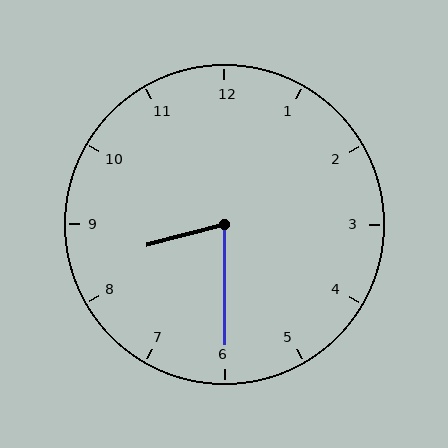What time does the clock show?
8:30.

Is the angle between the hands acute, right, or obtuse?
It is acute.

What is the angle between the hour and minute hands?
Approximately 75 degrees.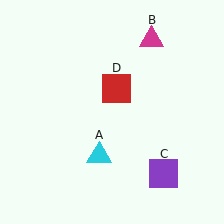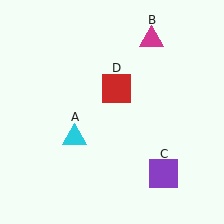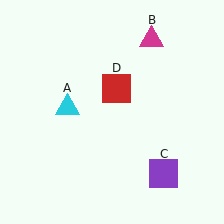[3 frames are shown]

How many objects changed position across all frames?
1 object changed position: cyan triangle (object A).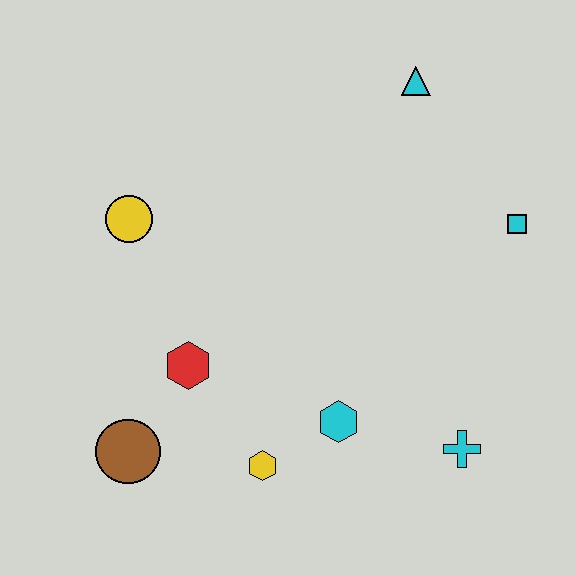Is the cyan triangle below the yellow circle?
No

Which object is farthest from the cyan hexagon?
The cyan triangle is farthest from the cyan hexagon.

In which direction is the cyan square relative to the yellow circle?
The cyan square is to the right of the yellow circle.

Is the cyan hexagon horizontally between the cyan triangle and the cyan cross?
No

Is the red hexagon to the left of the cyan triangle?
Yes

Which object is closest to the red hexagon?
The brown circle is closest to the red hexagon.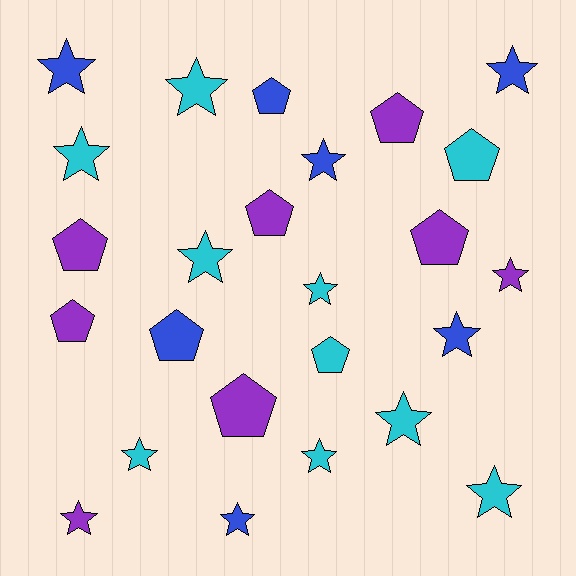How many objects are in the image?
There are 25 objects.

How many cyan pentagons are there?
There are 2 cyan pentagons.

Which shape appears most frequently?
Star, with 15 objects.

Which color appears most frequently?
Cyan, with 10 objects.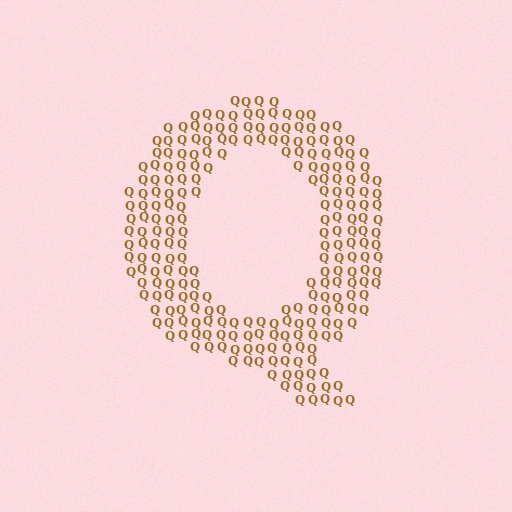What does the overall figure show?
The overall figure shows the letter Q.